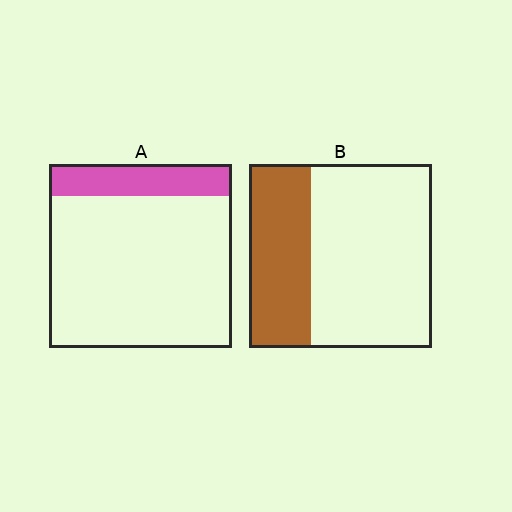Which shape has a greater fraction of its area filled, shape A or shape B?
Shape B.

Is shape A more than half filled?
No.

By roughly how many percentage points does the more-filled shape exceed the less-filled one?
By roughly 15 percentage points (B over A).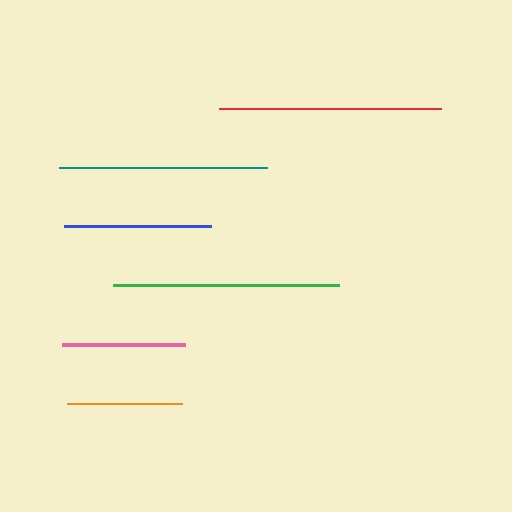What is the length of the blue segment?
The blue segment is approximately 147 pixels long.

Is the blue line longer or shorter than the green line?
The green line is longer than the blue line.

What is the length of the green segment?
The green segment is approximately 226 pixels long.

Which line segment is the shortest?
The orange line is the shortest at approximately 115 pixels.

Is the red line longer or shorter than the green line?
The green line is longer than the red line.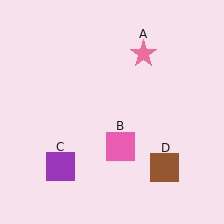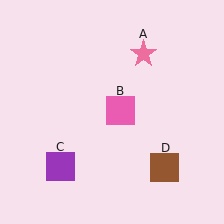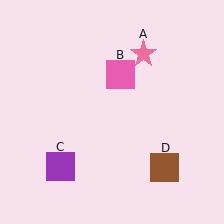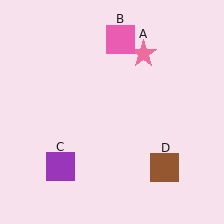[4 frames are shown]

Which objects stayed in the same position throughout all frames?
Pink star (object A) and purple square (object C) and brown square (object D) remained stationary.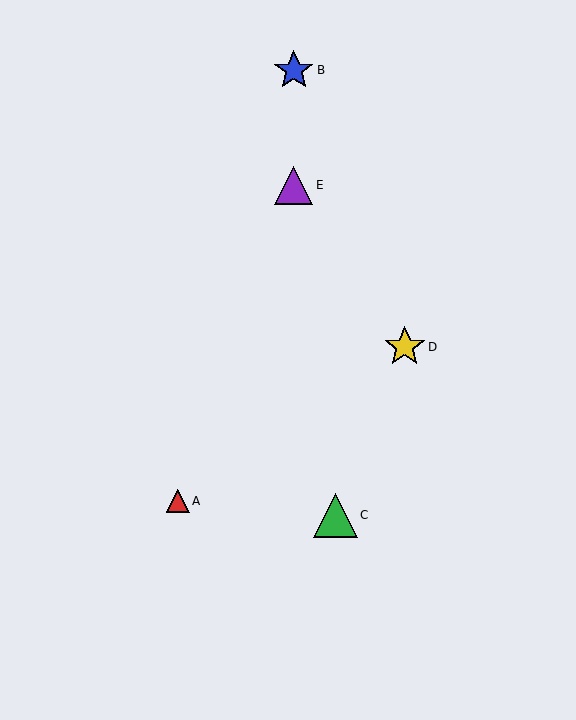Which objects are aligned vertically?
Objects B, E are aligned vertically.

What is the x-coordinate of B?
Object B is at x≈294.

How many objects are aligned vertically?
2 objects (B, E) are aligned vertically.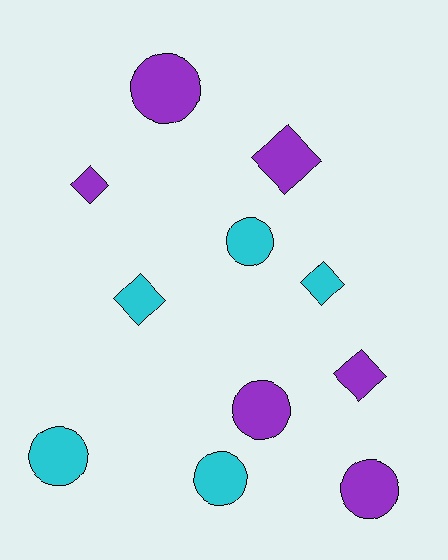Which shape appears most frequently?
Circle, with 6 objects.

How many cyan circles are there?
There are 3 cyan circles.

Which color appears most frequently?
Purple, with 6 objects.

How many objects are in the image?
There are 11 objects.